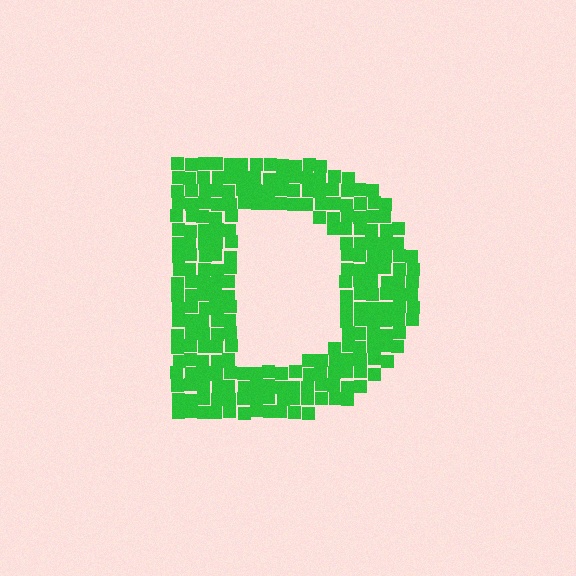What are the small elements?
The small elements are squares.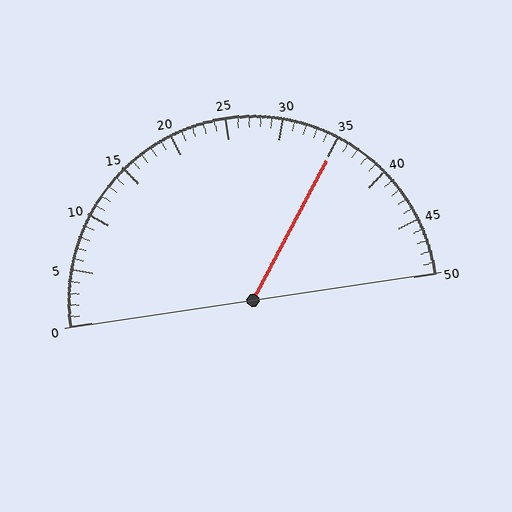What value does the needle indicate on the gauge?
The needle indicates approximately 35.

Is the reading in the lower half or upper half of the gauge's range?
The reading is in the upper half of the range (0 to 50).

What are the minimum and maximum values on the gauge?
The gauge ranges from 0 to 50.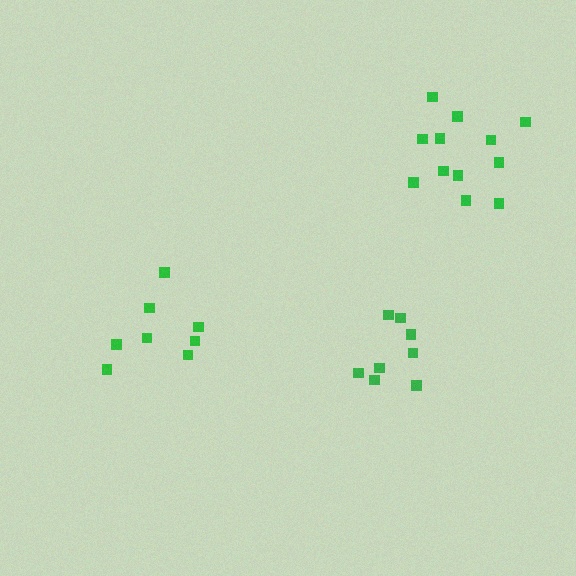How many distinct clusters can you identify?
There are 3 distinct clusters.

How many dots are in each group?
Group 1: 12 dots, Group 2: 8 dots, Group 3: 8 dots (28 total).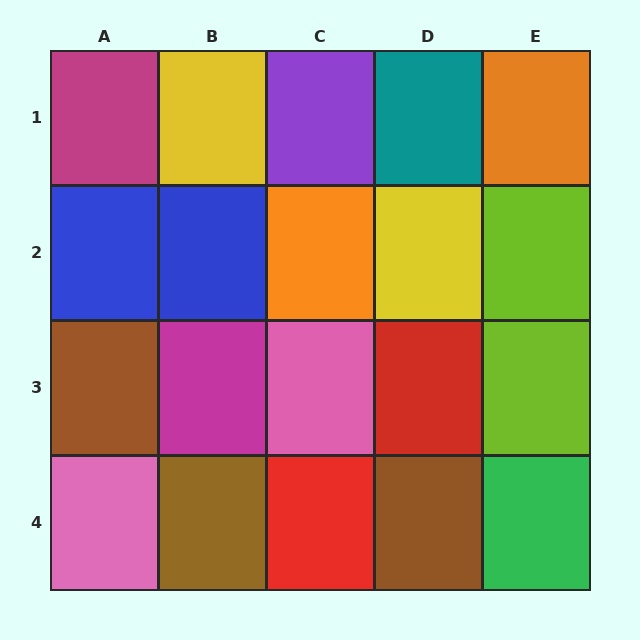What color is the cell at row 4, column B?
Brown.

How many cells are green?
1 cell is green.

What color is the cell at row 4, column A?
Pink.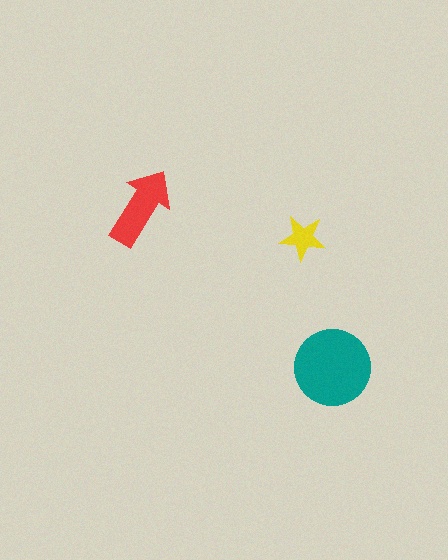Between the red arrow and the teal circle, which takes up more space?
The teal circle.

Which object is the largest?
The teal circle.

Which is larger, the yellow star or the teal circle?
The teal circle.